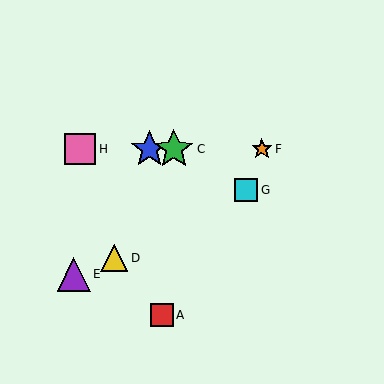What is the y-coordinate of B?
Object B is at y≈149.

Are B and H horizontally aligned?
Yes, both are at y≈149.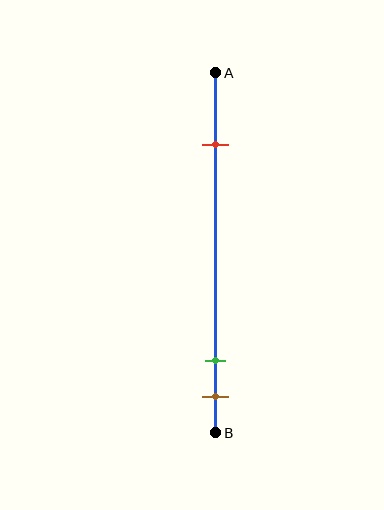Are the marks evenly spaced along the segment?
No, the marks are not evenly spaced.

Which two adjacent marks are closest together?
The green and brown marks are the closest adjacent pair.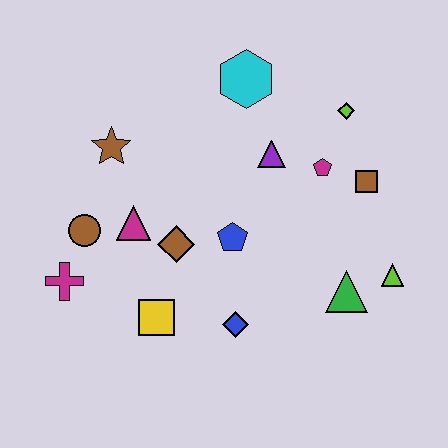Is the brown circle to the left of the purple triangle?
Yes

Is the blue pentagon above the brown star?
No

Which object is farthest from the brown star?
The lime triangle is farthest from the brown star.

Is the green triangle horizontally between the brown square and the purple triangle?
Yes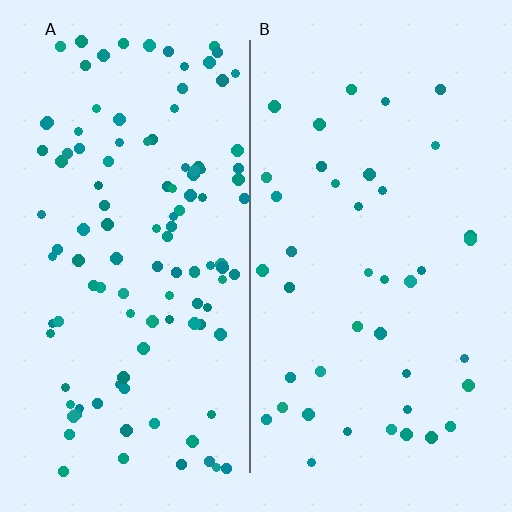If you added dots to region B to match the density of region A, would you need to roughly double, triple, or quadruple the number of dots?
Approximately triple.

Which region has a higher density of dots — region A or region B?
A (the left).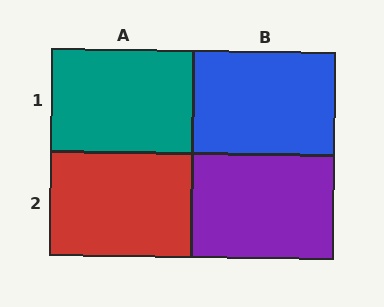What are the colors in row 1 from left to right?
Teal, blue.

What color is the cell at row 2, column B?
Purple.